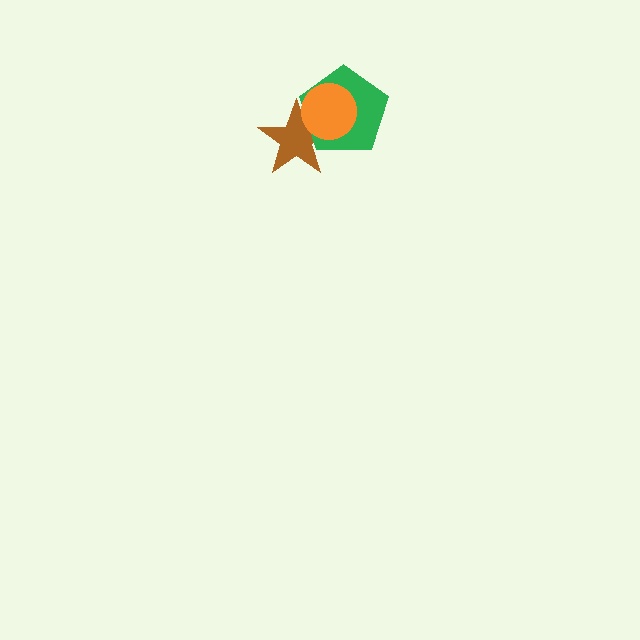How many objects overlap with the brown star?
2 objects overlap with the brown star.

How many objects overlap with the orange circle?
2 objects overlap with the orange circle.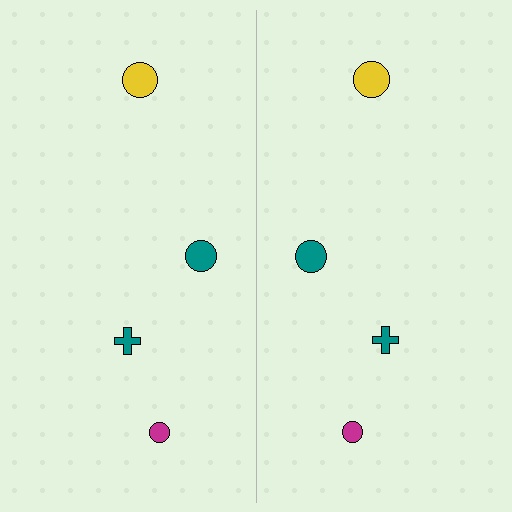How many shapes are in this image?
There are 8 shapes in this image.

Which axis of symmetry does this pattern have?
The pattern has a vertical axis of symmetry running through the center of the image.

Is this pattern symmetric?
Yes, this pattern has bilateral (reflection) symmetry.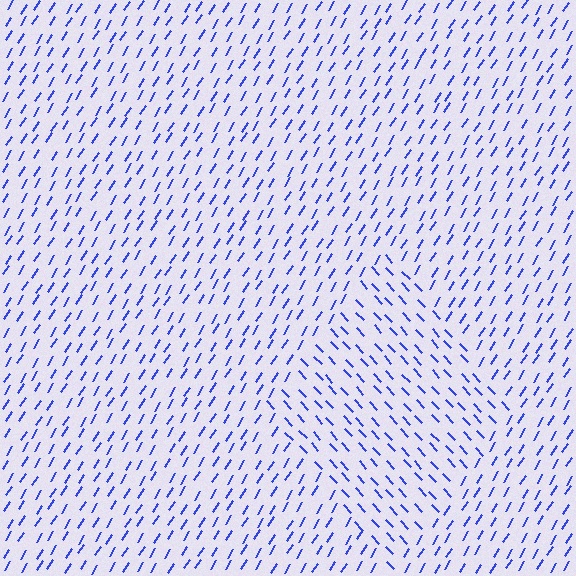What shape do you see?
I see a diamond.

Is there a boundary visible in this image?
Yes, there is a texture boundary formed by a change in line orientation.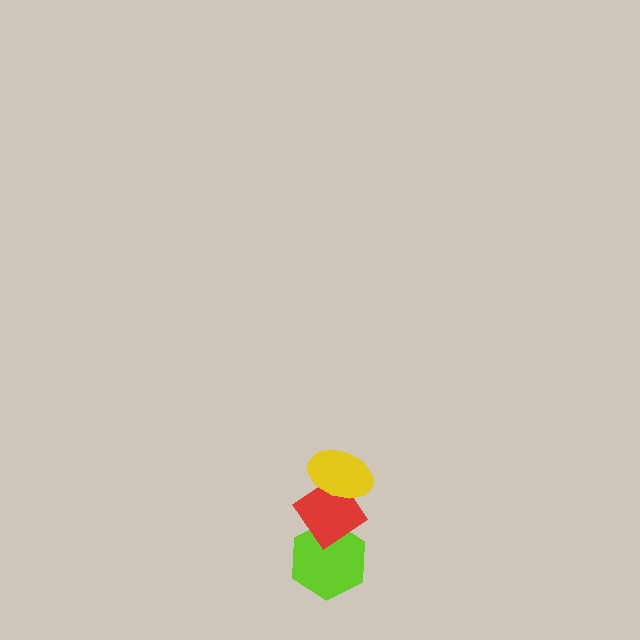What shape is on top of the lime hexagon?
The red diamond is on top of the lime hexagon.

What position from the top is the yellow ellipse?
The yellow ellipse is 1st from the top.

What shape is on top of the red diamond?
The yellow ellipse is on top of the red diamond.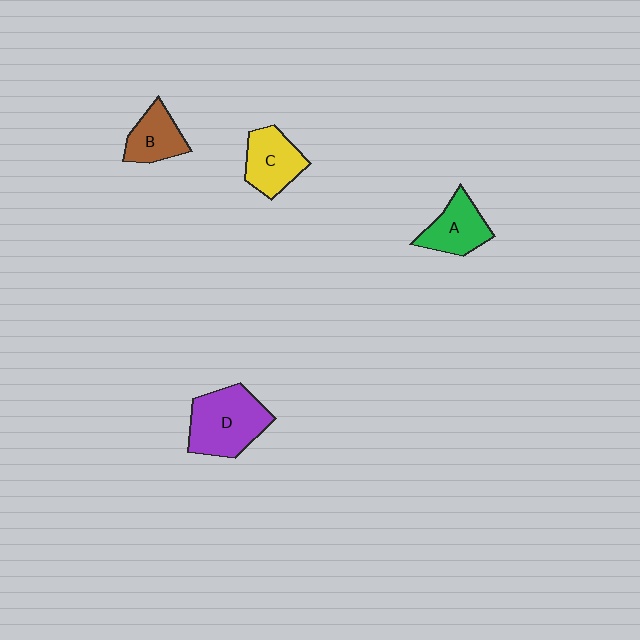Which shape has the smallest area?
Shape B (brown).